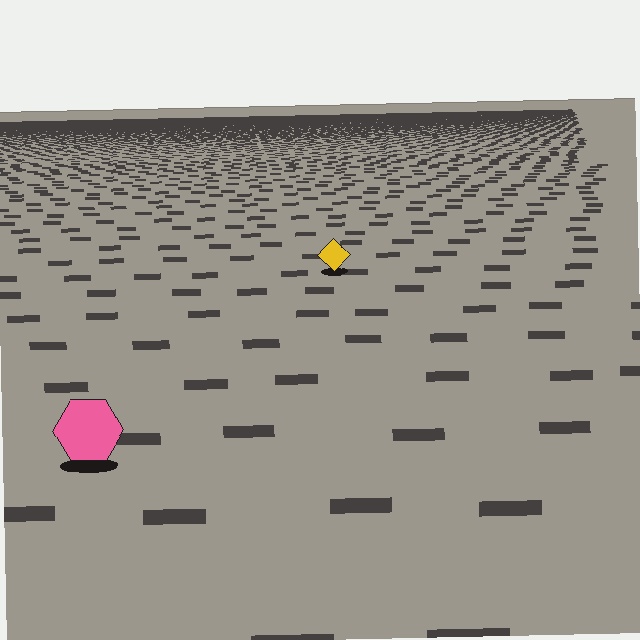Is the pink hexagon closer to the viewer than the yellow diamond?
Yes. The pink hexagon is closer — you can tell from the texture gradient: the ground texture is coarser near it.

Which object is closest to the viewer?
The pink hexagon is closest. The texture marks near it are larger and more spread out.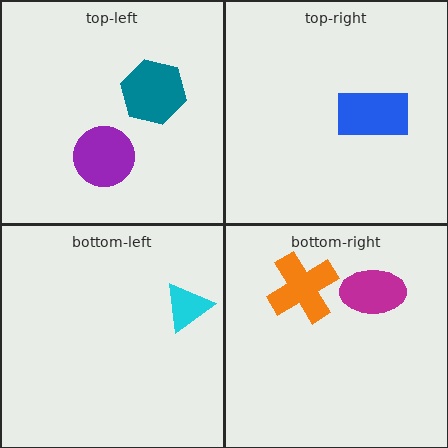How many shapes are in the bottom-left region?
1.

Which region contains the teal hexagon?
The top-left region.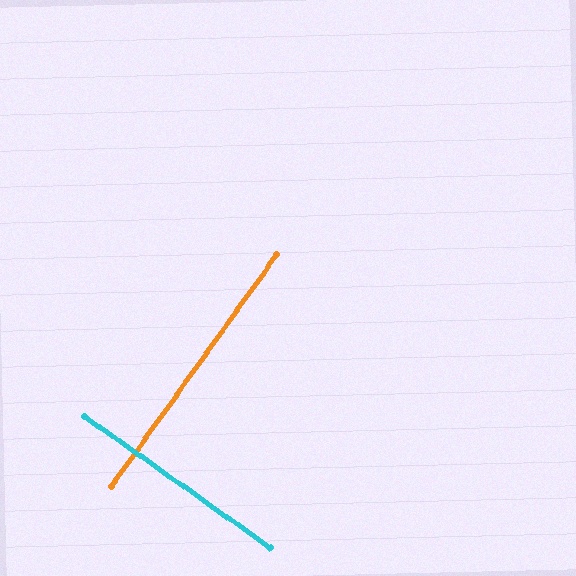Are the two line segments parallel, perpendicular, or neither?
Perpendicular — they meet at approximately 90°.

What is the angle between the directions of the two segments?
Approximately 90 degrees.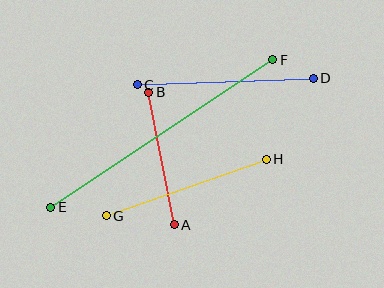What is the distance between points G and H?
The distance is approximately 170 pixels.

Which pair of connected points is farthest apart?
Points E and F are farthest apart.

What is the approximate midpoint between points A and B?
The midpoint is at approximately (161, 159) pixels.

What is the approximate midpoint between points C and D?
The midpoint is at approximately (225, 81) pixels.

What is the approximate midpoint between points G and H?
The midpoint is at approximately (186, 188) pixels.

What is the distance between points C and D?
The distance is approximately 176 pixels.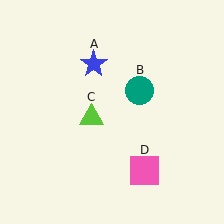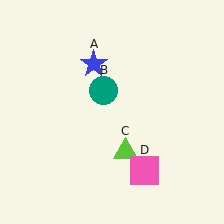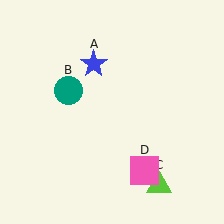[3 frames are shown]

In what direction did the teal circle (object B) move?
The teal circle (object B) moved left.